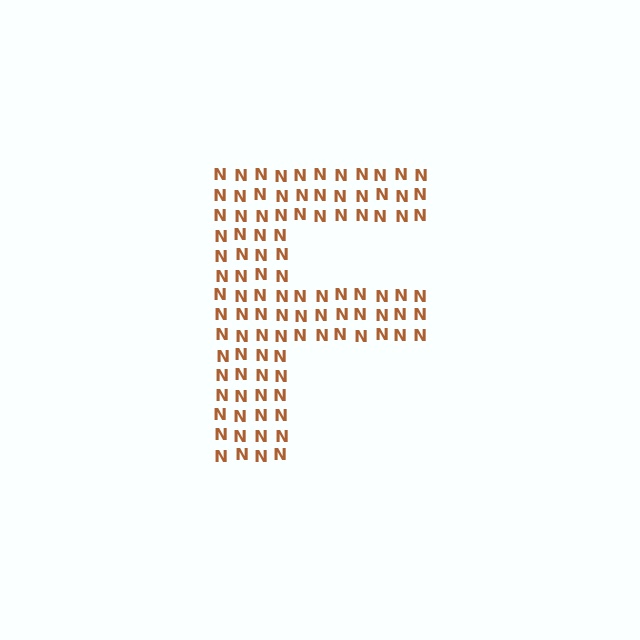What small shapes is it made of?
It is made of small letter N's.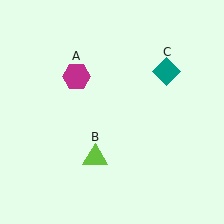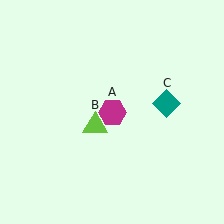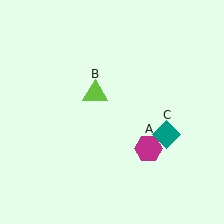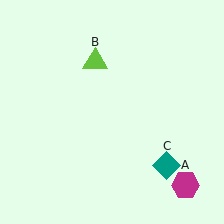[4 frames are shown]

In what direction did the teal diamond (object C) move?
The teal diamond (object C) moved down.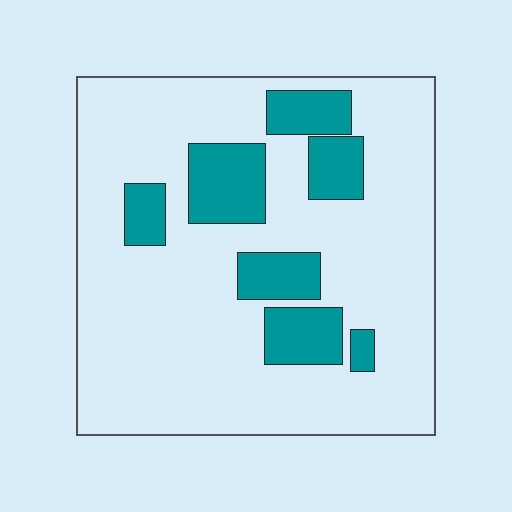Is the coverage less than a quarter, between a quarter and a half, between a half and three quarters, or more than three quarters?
Less than a quarter.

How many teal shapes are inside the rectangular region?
7.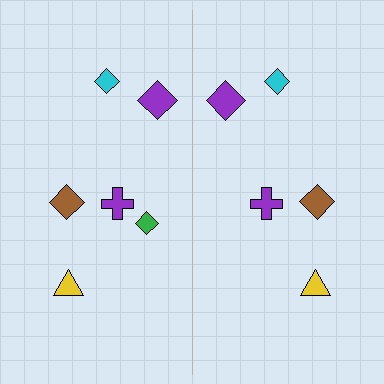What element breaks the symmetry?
A green diamond is missing from the right side.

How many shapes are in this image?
There are 11 shapes in this image.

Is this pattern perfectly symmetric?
No, the pattern is not perfectly symmetric. A green diamond is missing from the right side.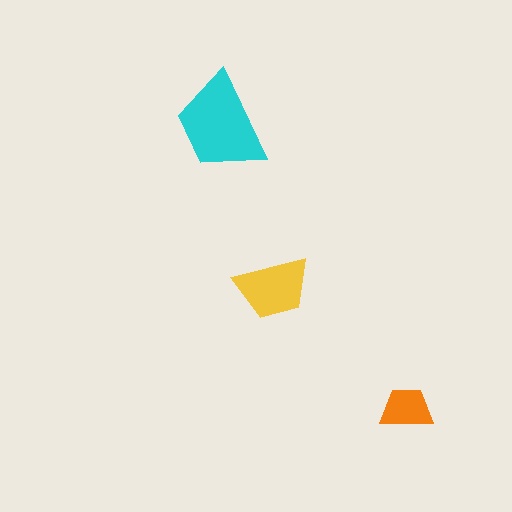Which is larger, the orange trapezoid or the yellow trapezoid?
The yellow one.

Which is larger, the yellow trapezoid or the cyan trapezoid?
The cyan one.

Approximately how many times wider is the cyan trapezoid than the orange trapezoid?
About 2 times wider.